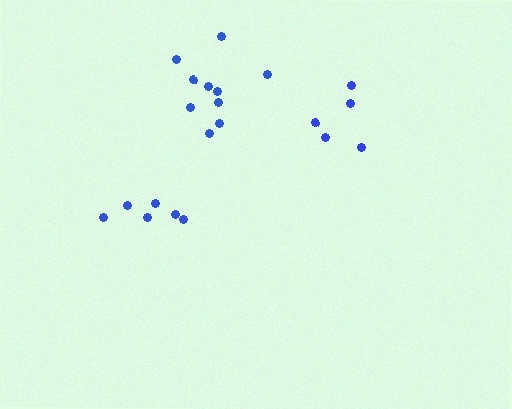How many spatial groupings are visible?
There are 3 spatial groupings.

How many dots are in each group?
Group 1: 10 dots, Group 2: 6 dots, Group 3: 5 dots (21 total).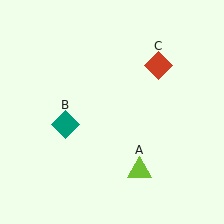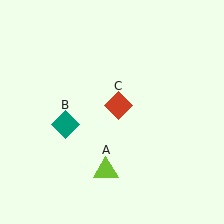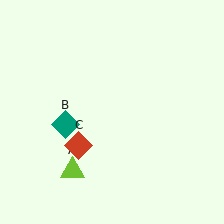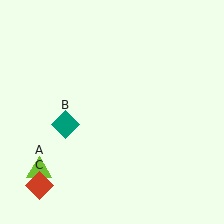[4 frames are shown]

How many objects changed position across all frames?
2 objects changed position: lime triangle (object A), red diamond (object C).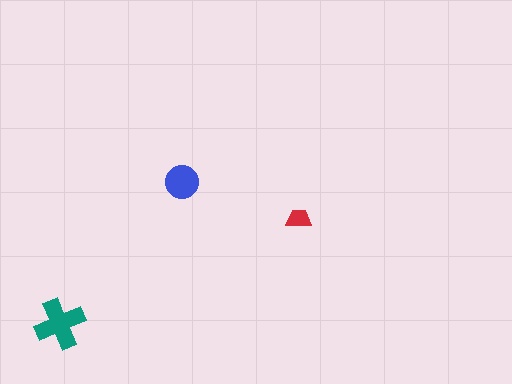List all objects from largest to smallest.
The teal cross, the blue circle, the red trapezoid.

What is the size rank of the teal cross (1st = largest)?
1st.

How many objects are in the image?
There are 3 objects in the image.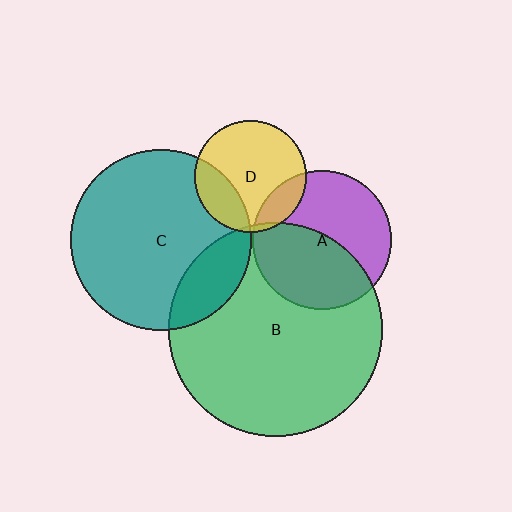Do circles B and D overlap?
Yes.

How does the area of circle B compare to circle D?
Approximately 3.7 times.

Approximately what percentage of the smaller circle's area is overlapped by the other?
Approximately 5%.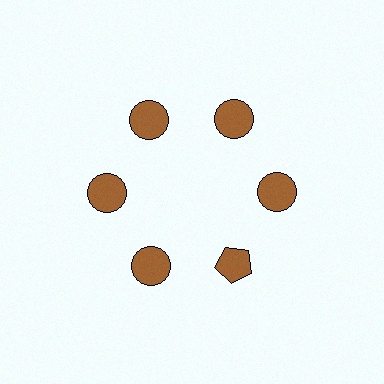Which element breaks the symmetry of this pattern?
The brown pentagon at roughly the 5 o'clock position breaks the symmetry. All other shapes are brown circles.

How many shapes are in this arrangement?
There are 6 shapes arranged in a ring pattern.